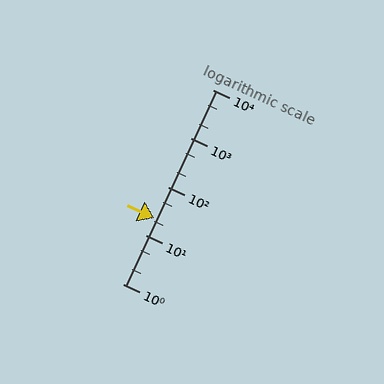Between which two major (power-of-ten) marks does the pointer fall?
The pointer is between 10 and 100.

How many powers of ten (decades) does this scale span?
The scale spans 4 decades, from 1 to 10000.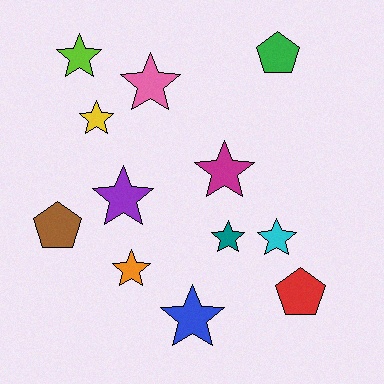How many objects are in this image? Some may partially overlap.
There are 12 objects.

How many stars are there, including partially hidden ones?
There are 9 stars.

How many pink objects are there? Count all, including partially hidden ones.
There is 1 pink object.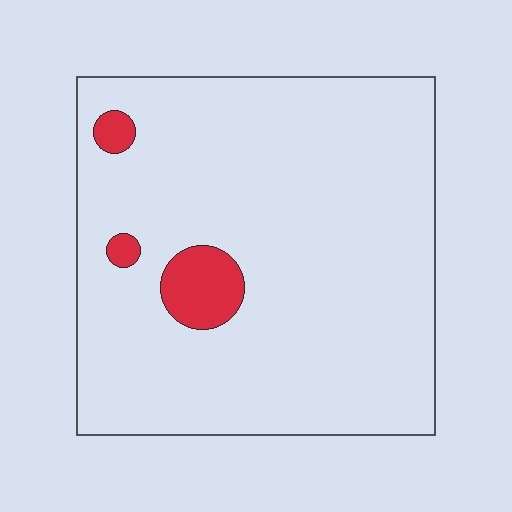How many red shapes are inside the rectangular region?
3.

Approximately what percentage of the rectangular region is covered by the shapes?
Approximately 5%.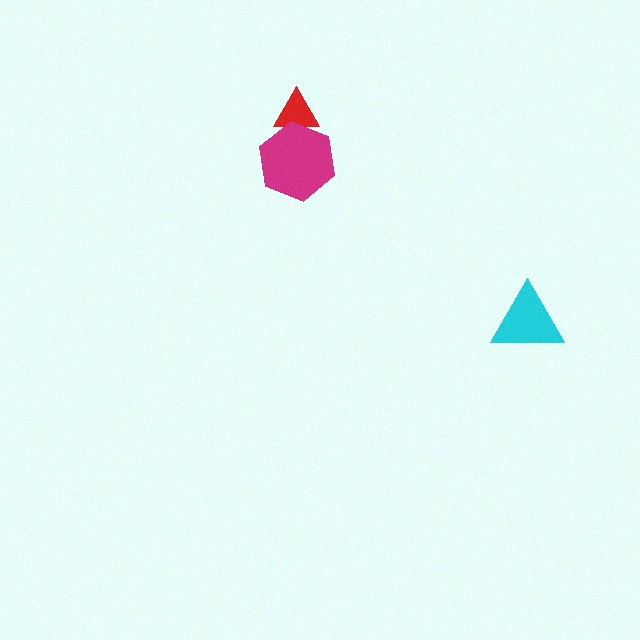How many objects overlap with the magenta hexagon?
1 object overlaps with the magenta hexagon.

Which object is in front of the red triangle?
The magenta hexagon is in front of the red triangle.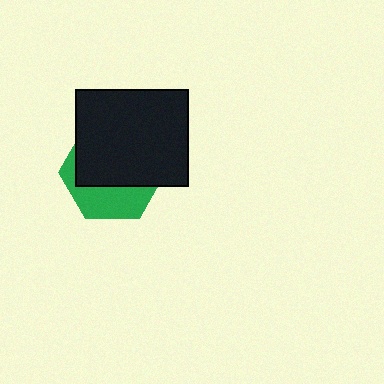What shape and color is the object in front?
The object in front is a black rectangle.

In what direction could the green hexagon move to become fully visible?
The green hexagon could move down. That would shift it out from behind the black rectangle entirely.